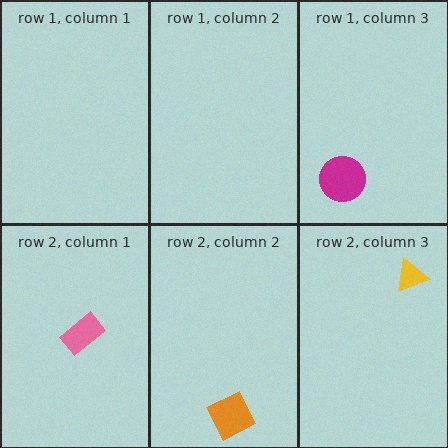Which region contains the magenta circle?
The row 1, column 3 region.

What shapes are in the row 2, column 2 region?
The orange diamond.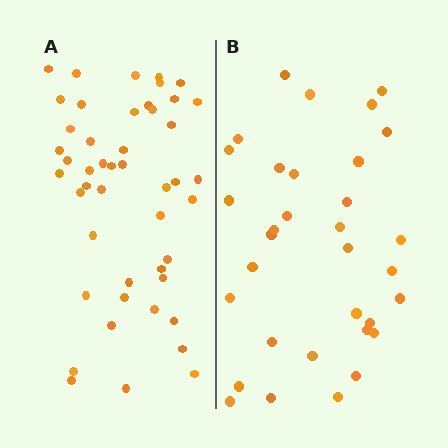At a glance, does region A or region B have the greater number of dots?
Region A (the left region) has more dots.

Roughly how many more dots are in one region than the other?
Region A has approximately 15 more dots than region B.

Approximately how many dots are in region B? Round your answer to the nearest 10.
About 30 dots. (The exact count is 33, which rounds to 30.)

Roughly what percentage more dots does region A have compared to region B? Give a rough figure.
About 40% more.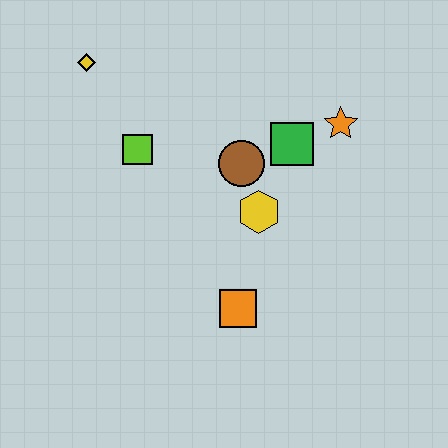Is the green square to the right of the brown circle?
Yes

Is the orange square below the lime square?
Yes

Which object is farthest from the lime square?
The orange star is farthest from the lime square.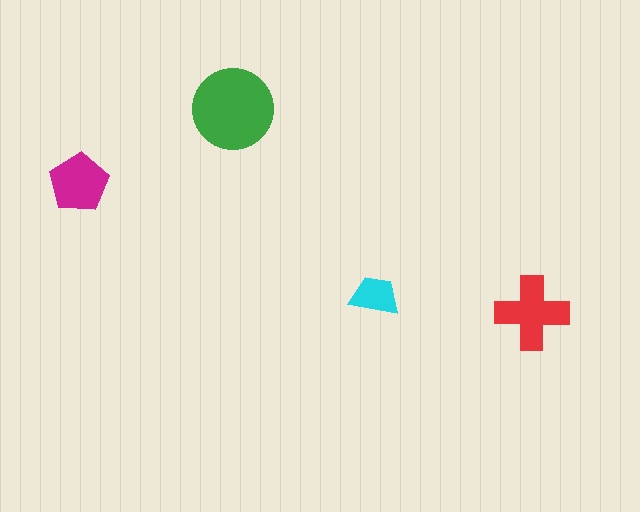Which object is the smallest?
The cyan trapezoid.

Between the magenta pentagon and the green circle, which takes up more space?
The green circle.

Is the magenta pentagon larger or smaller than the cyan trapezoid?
Larger.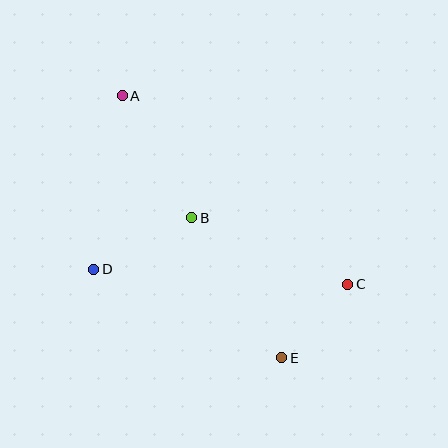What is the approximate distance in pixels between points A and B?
The distance between A and B is approximately 140 pixels.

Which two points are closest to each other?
Points C and E are closest to each other.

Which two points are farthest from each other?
Points A and E are farthest from each other.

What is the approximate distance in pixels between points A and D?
The distance between A and D is approximately 175 pixels.